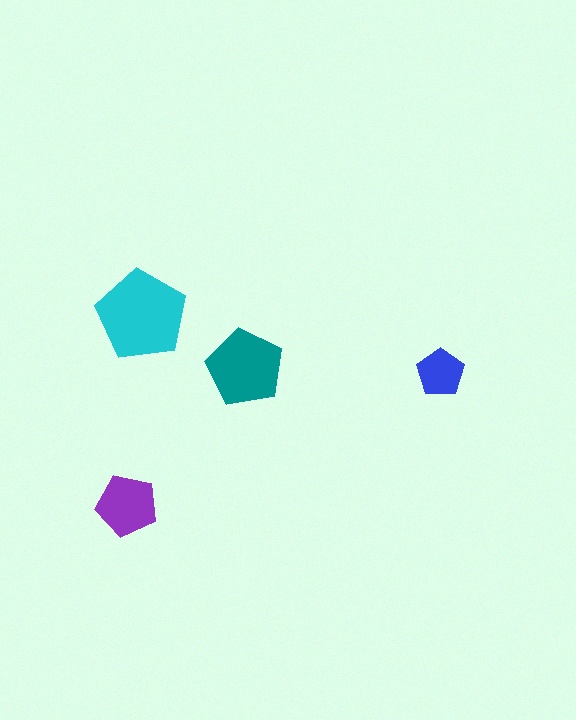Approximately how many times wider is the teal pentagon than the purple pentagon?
About 1.5 times wider.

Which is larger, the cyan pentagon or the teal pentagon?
The cyan one.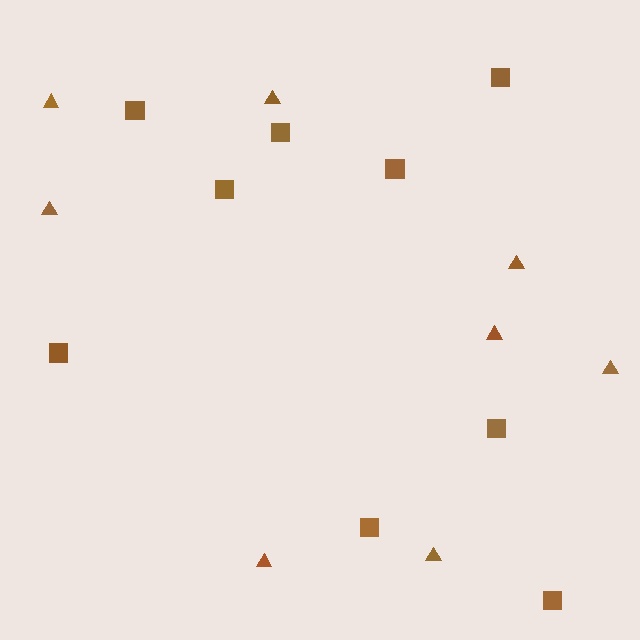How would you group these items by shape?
There are 2 groups: one group of triangles (8) and one group of squares (9).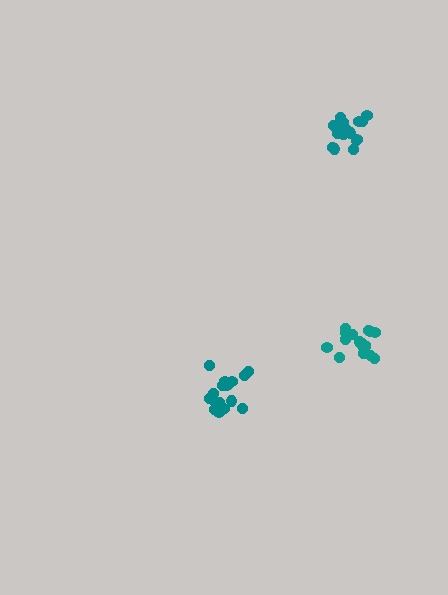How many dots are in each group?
Group 1: 16 dots, Group 2: 17 dots, Group 3: 18 dots (51 total).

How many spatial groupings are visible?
There are 3 spatial groupings.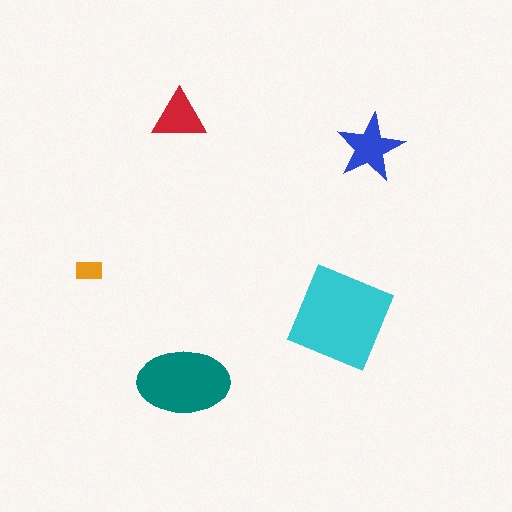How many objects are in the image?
There are 5 objects in the image.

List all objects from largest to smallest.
The cyan diamond, the teal ellipse, the blue star, the red triangle, the orange rectangle.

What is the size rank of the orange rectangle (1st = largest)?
5th.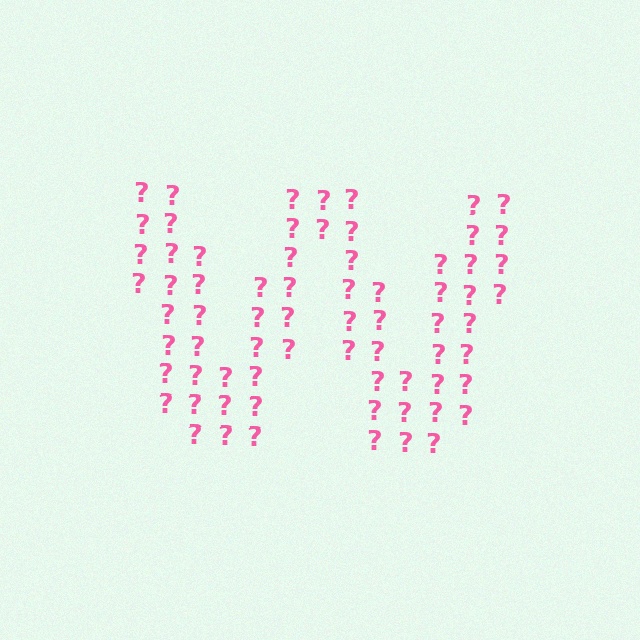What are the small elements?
The small elements are question marks.